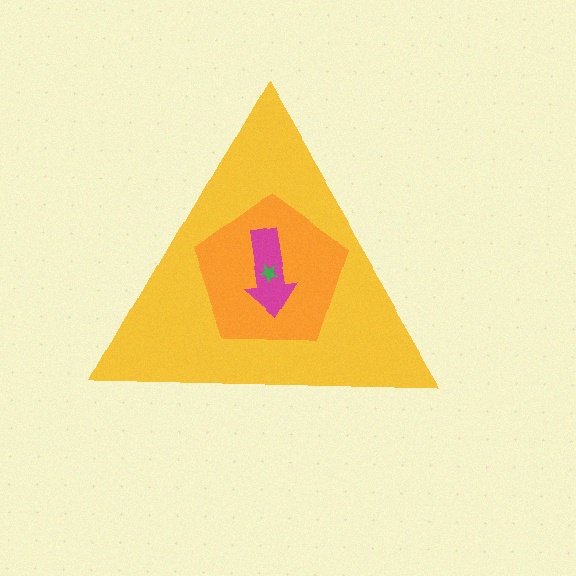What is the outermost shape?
The yellow triangle.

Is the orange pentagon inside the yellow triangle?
Yes.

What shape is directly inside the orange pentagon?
The magenta arrow.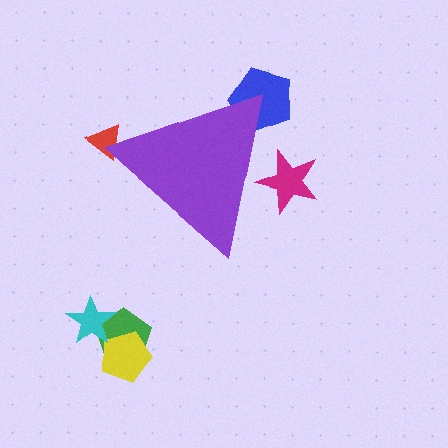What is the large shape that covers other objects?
A purple triangle.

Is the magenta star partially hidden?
Yes, the magenta star is partially hidden behind the purple triangle.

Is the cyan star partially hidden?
No, the cyan star is fully visible.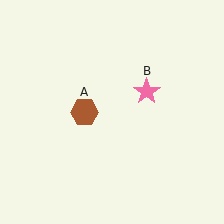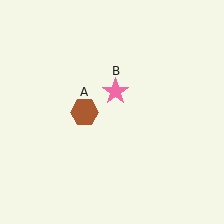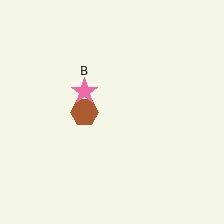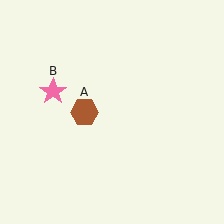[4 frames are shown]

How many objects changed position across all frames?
1 object changed position: pink star (object B).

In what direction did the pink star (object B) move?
The pink star (object B) moved left.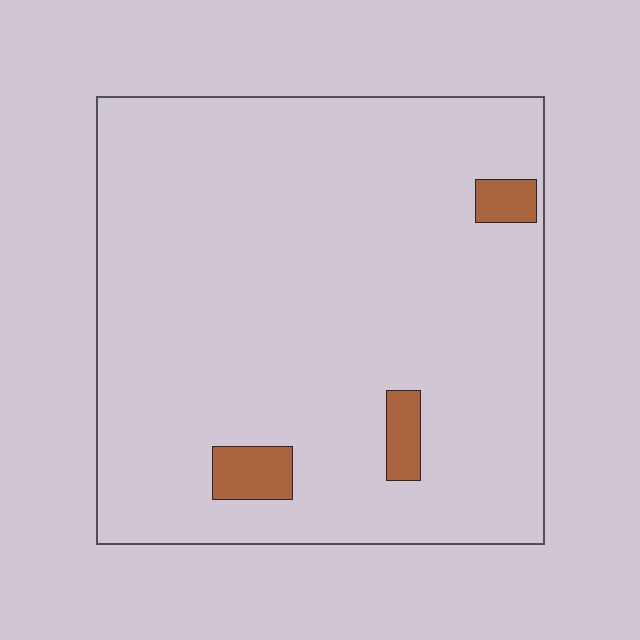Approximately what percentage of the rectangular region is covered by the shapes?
Approximately 5%.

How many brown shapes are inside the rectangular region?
3.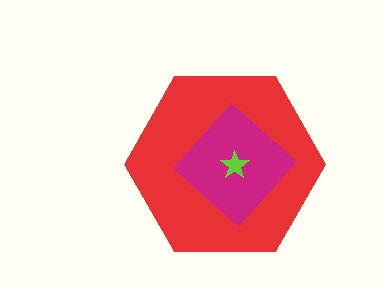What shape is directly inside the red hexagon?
The magenta diamond.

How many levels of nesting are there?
3.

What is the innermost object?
The lime star.